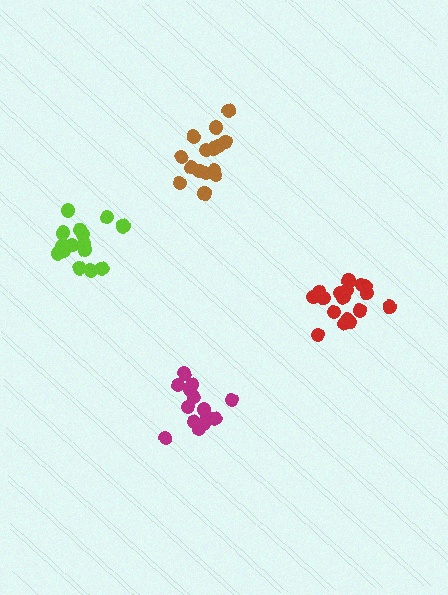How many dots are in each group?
Group 1: 17 dots, Group 2: 16 dots, Group 3: 15 dots, Group 4: 14 dots (62 total).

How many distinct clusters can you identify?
There are 4 distinct clusters.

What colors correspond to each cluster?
The clusters are colored: red, brown, lime, magenta.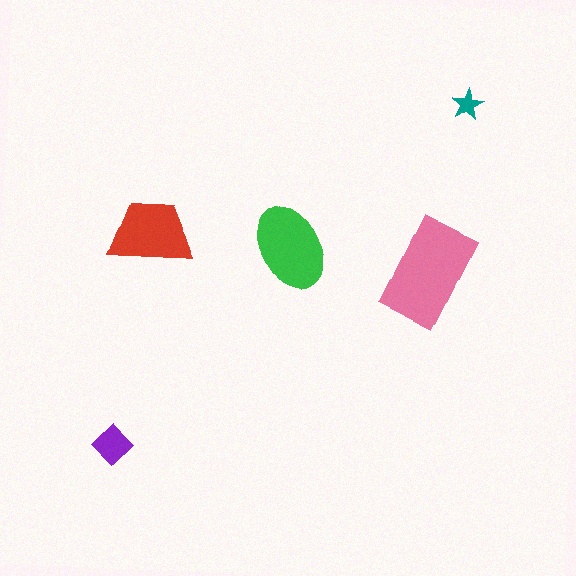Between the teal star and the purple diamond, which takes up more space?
The purple diamond.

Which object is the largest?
The pink rectangle.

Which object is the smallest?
The teal star.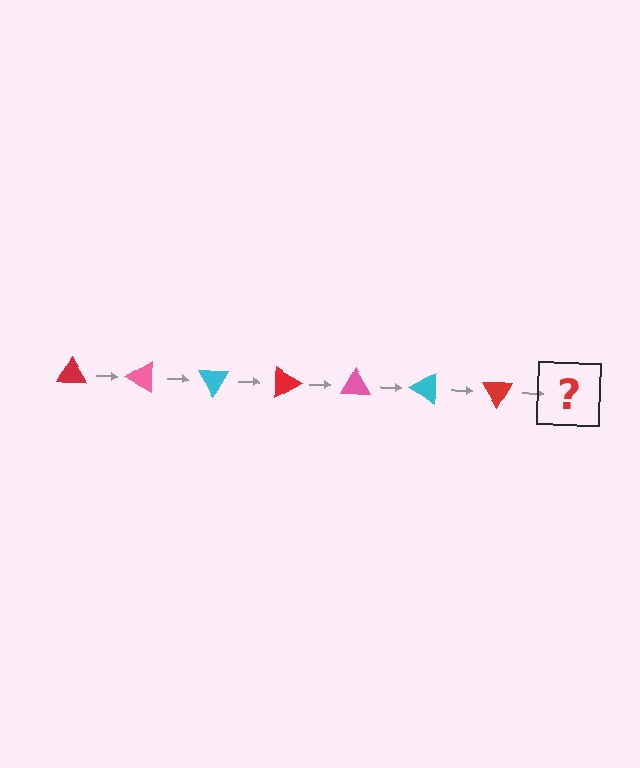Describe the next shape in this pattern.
It should be a pink triangle, rotated 210 degrees from the start.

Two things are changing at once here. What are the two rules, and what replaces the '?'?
The two rules are that it rotates 30 degrees each step and the color cycles through red, pink, and cyan. The '?' should be a pink triangle, rotated 210 degrees from the start.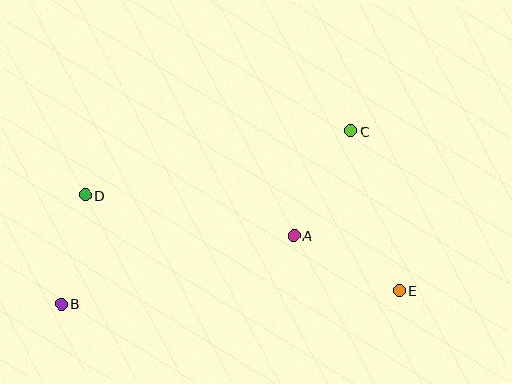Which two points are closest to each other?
Points B and D are closest to each other.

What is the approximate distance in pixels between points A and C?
The distance between A and C is approximately 119 pixels.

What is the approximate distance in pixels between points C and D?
The distance between C and D is approximately 273 pixels.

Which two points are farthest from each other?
Points B and E are farthest from each other.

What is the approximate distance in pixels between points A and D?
The distance between A and D is approximately 213 pixels.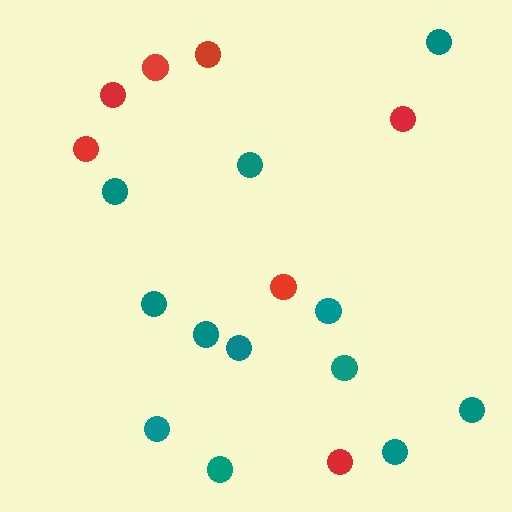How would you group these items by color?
There are 2 groups: one group of teal circles (12) and one group of red circles (7).